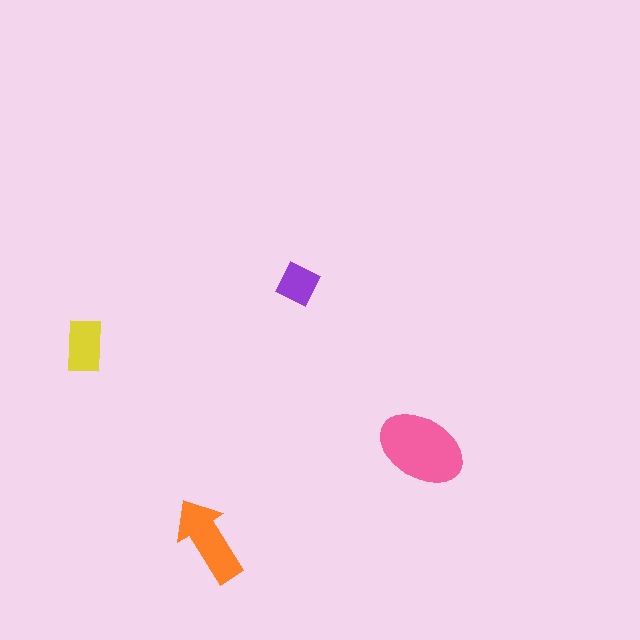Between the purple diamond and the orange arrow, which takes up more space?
The orange arrow.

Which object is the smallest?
The purple diamond.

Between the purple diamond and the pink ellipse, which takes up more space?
The pink ellipse.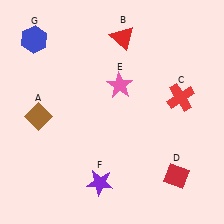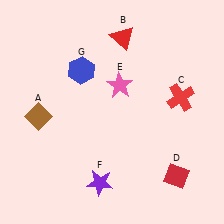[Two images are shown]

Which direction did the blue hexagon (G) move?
The blue hexagon (G) moved right.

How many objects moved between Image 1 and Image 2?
1 object moved between the two images.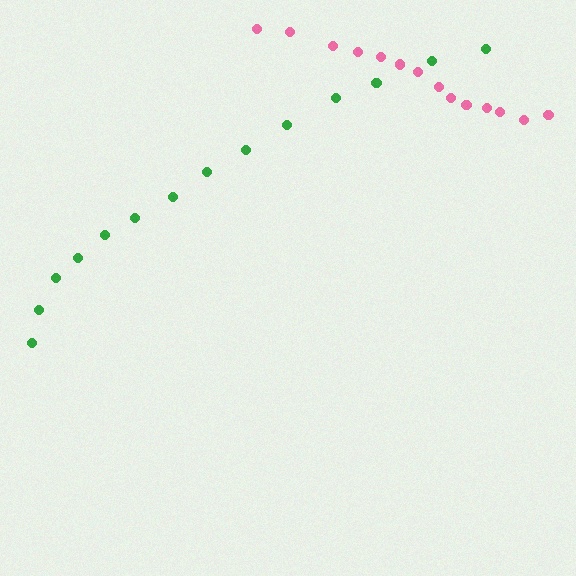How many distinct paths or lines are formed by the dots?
There are 2 distinct paths.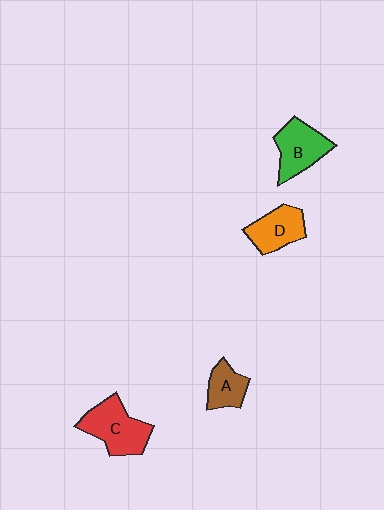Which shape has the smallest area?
Shape A (brown).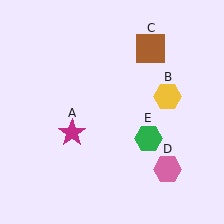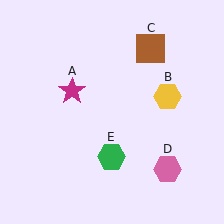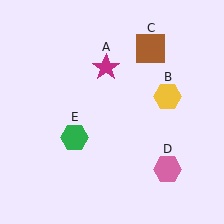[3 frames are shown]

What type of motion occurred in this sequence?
The magenta star (object A), green hexagon (object E) rotated clockwise around the center of the scene.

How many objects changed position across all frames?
2 objects changed position: magenta star (object A), green hexagon (object E).